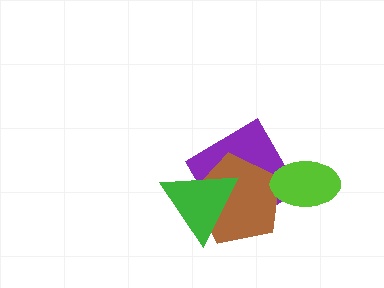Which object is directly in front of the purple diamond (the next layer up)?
The brown pentagon is directly in front of the purple diamond.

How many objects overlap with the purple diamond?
3 objects overlap with the purple diamond.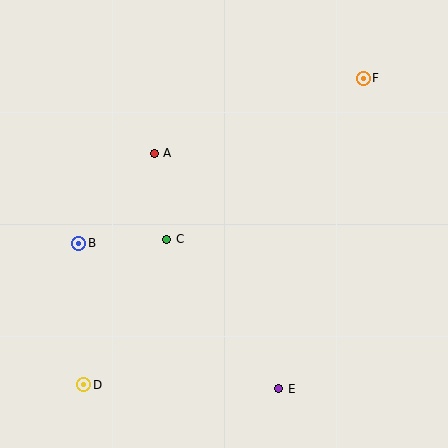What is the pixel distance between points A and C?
The distance between A and C is 87 pixels.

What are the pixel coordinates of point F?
Point F is at (363, 78).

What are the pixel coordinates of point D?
Point D is at (84, 385).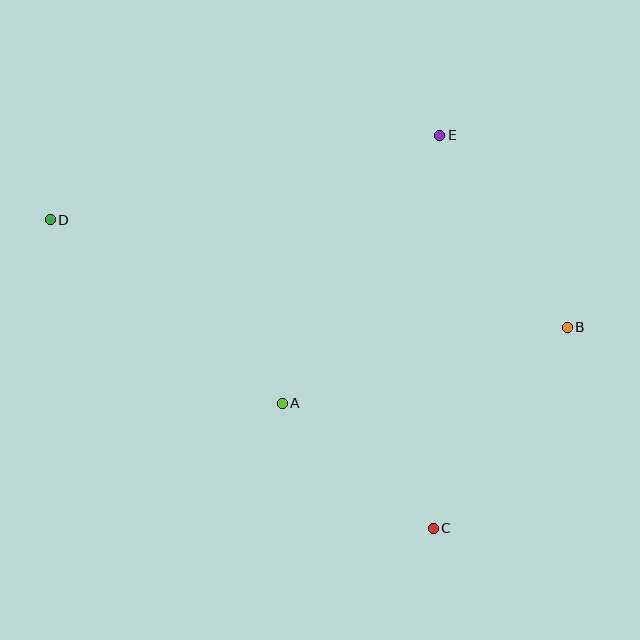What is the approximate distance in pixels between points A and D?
The distance between A and D is approximately 296 pixels.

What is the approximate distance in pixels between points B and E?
The distance between B and E is approximately 230 pixels.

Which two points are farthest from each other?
Points B and D are farthest from each other.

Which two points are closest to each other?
Points A and C are closest to each other.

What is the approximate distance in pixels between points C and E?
The distance between C and E is approximately 393 pixels.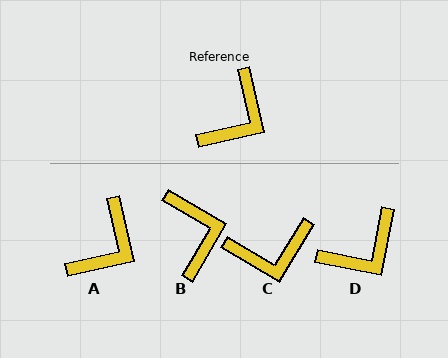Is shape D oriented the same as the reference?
No, it is off by about 24 degrees.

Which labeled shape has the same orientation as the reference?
A.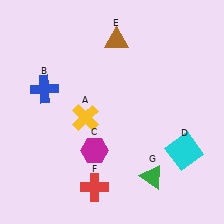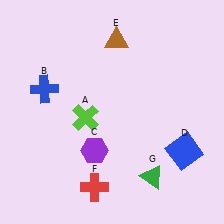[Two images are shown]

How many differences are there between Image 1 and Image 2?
There are 3 differences between the two images.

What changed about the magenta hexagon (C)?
In Image 1, C is magenta. In Image 2, it changed to purple.